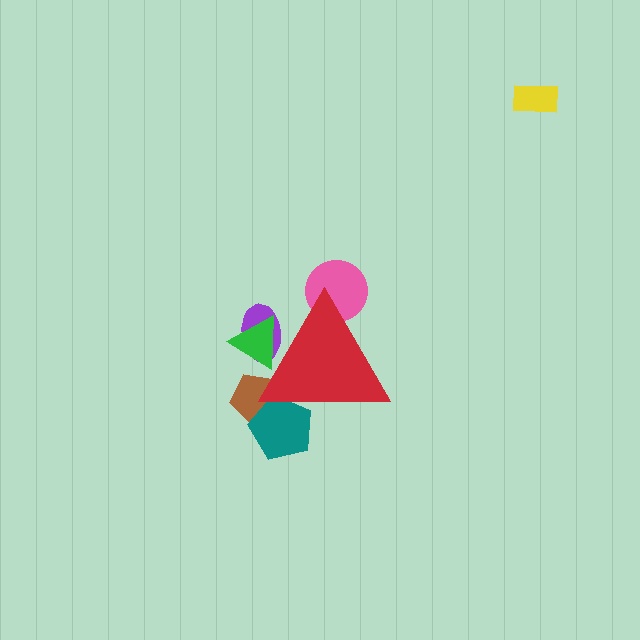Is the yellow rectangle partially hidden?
No, the yellow rectangle is fully visible.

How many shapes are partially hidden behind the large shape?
5 shapes are partially hidden.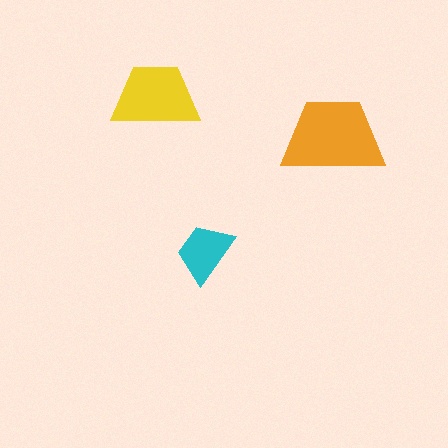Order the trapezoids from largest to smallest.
the orange one, the yellow one, the cyan one.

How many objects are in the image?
There are 3 objects in the image.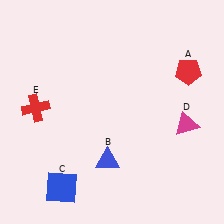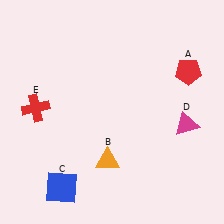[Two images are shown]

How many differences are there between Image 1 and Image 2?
There is 1 difference between the two images.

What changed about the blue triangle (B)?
In Image 1, B is blue. In Image 2, it changed to orange.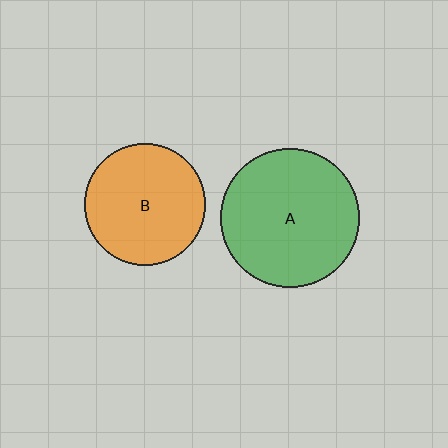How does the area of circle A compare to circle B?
Approximately 1.3 times.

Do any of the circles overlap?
No, none of the circles overlap.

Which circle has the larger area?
Circle A (green).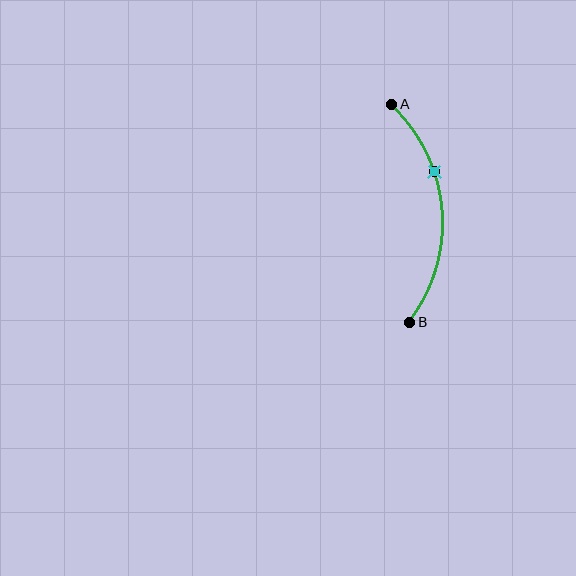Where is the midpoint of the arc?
The arc midpoint is the point on the curve farthest from the straight line joining A and B. It sits to the right of that line.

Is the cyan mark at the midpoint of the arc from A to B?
No. The cyan mark lies on the arc but is closer to endpoint A. The arc midpoint would be at the point on the curve equidistant along the arc from both A and B.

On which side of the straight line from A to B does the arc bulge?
The arc bulges to the right of the straight line connecting A and B.